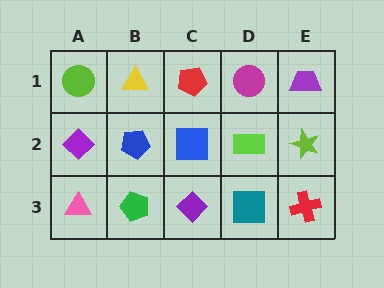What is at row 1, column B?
A yellow triangle.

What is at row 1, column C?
A red pentagon.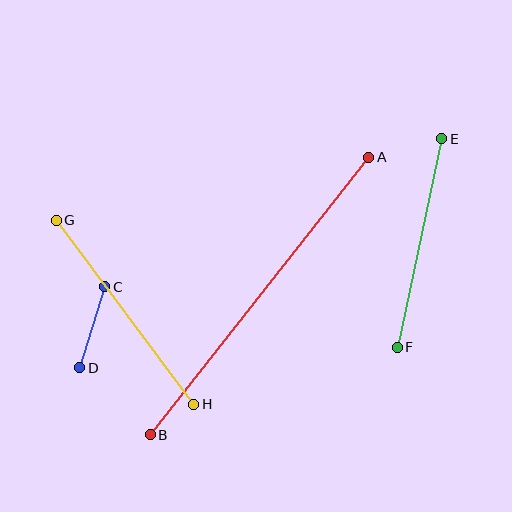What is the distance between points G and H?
The distance is approximately 230 pixels.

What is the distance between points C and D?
The distance is approximately 85 pixels.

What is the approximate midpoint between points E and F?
The midpoint is at approximately (420, 243) pixels.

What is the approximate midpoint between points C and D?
The midpoint is at approximately (92, 327) pixels.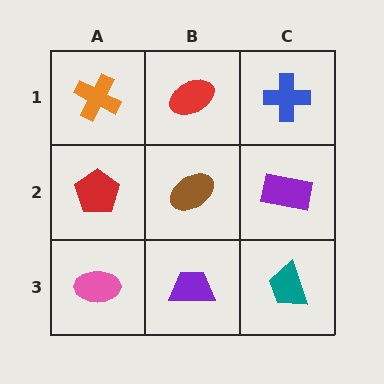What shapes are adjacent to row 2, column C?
A blue cross (row 1, column C), a teal trapezoid (row 3, column C), a brown ellipse (row 2, column B).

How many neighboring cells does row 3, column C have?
2.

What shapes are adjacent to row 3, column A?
A red pentagon (row 2, column A), a purple trapezoid (row 3, column B).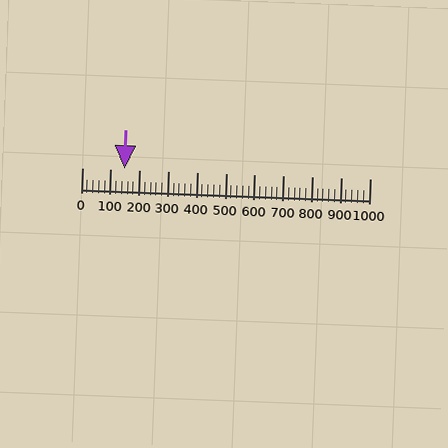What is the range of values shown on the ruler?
The ruler shows values from 0 to 1000.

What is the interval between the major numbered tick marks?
The major tick marks are spaced 100 units apart.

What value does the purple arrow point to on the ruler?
The purple arrow points to approximately 147.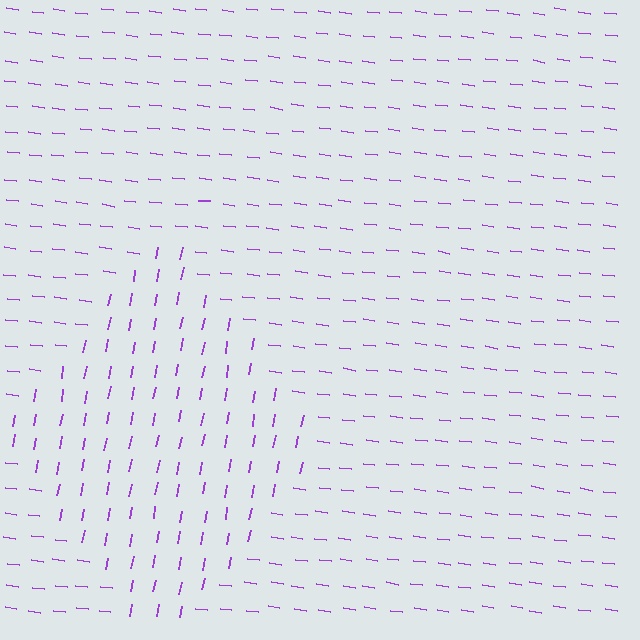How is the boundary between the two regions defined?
The boundary is defined purely by a change in line orientation (approximately 87 degrees difference). All lines are the same color and thickness.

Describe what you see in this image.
The image is filled with small purple line segments. A diamond region in the image has lines oriented differently from the surrounding lines, creating a visible texture boundary.